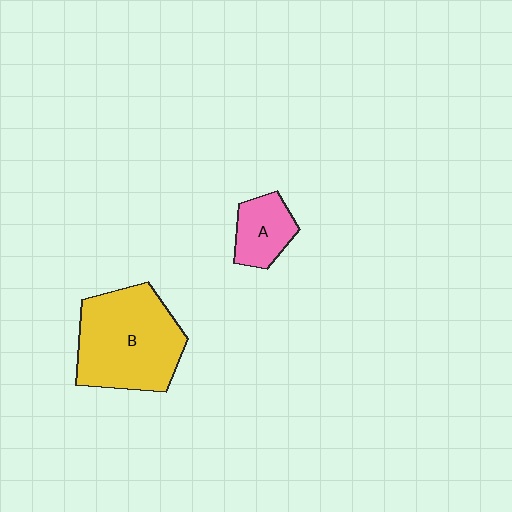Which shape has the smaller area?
Shape A (pink).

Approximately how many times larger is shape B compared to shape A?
Approximately 2.6 times.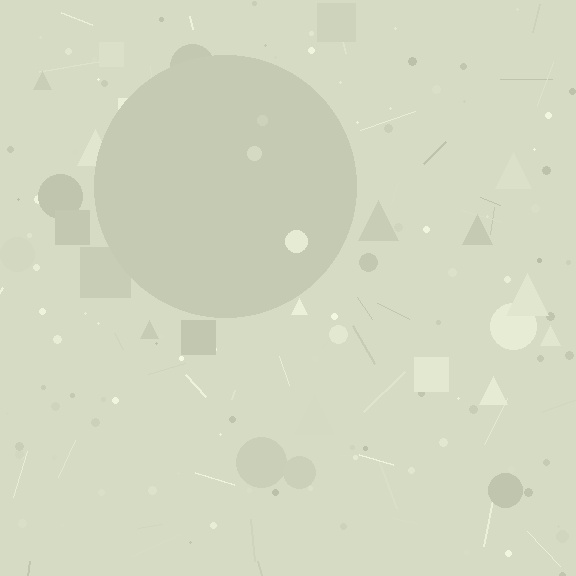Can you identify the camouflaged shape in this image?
The camouflaged shape is a circle.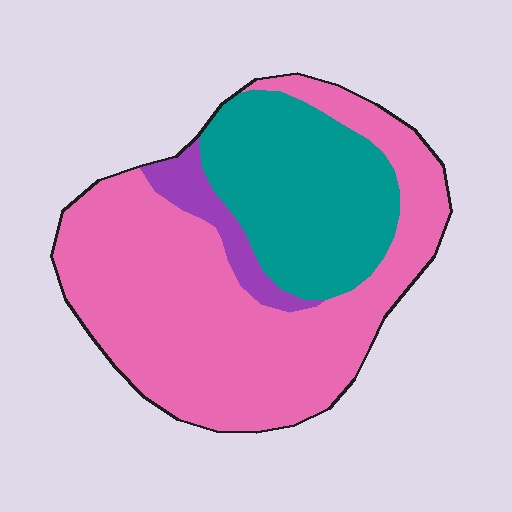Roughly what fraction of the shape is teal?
Teal covers roughly 30% of the shape.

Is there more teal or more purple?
Teal.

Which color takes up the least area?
Purple, at roughly 5%.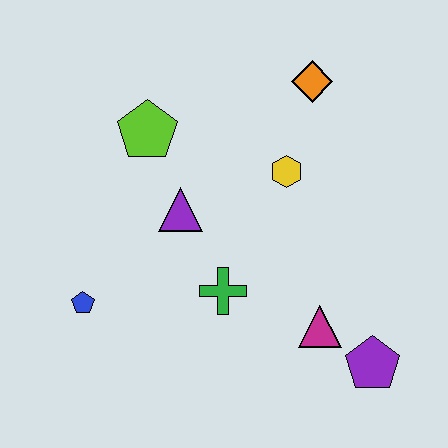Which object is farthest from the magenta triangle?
The lime pentagon is farthest from the magenta triangle.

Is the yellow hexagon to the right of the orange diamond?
No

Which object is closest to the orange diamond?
The yellow hexagon is closest to the orange diamond.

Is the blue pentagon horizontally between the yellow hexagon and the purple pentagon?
No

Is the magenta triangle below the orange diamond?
Yes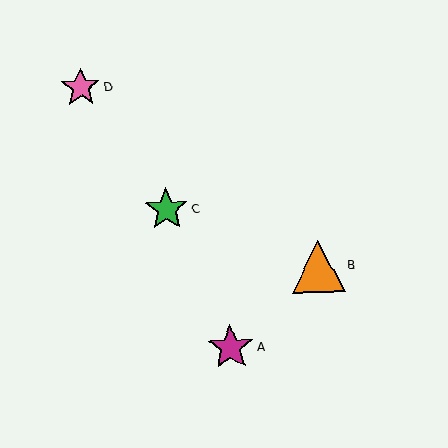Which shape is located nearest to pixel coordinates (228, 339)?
The magenta star (labeled A) at (231, 348) is nearest to that location.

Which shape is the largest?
The orange triangle (labeled B) is the largest.